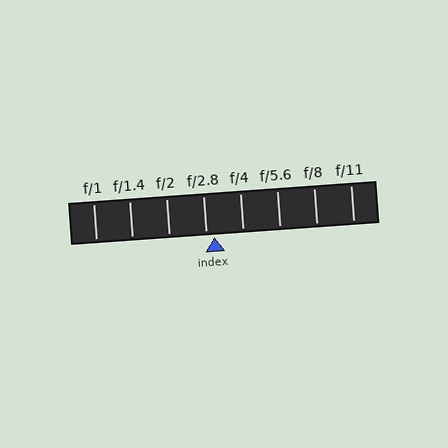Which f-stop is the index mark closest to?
The index mark is closest to f/2.8.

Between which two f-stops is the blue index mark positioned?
The index mark is between f/2.8 and f/4.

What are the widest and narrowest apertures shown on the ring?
The widest aperture shown is f/1 and the narrowest is f/11.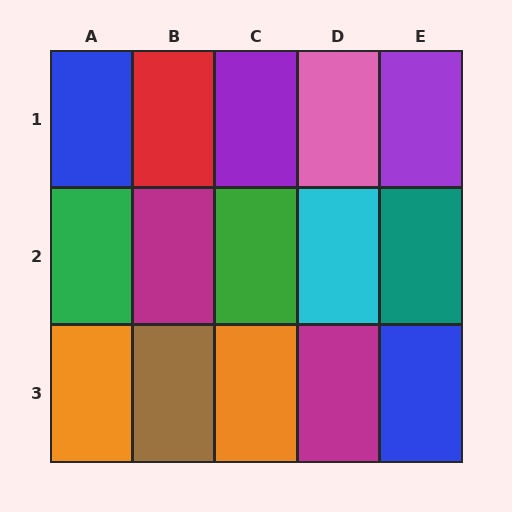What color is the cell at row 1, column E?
Purple.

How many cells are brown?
1 cell is brown.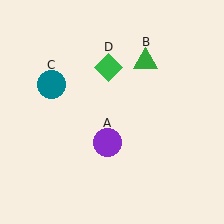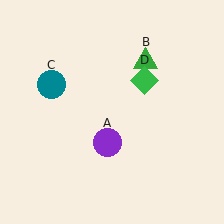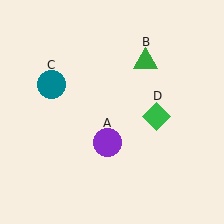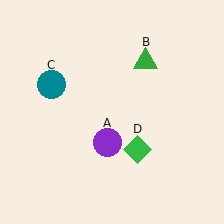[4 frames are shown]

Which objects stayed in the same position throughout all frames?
Purple circle (object A) and green triangle (object B) and teal circle (object C) remained stationary.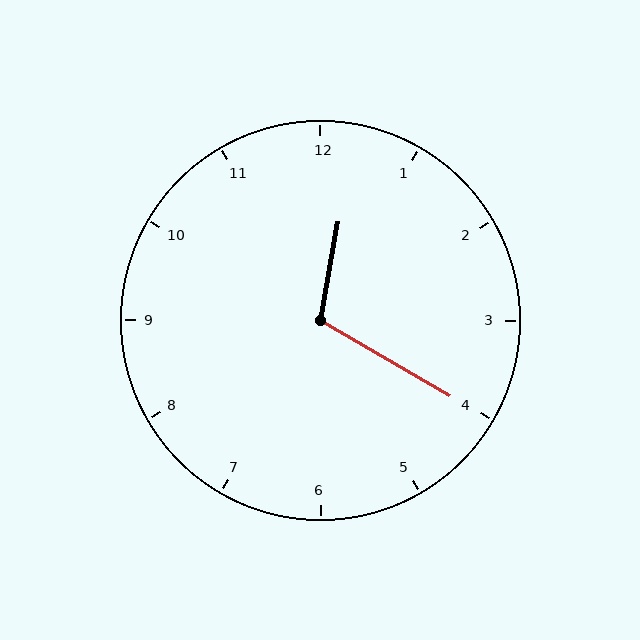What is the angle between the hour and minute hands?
Approximately 110 degrees.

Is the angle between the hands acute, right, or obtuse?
It is obtuse.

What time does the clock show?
12:20.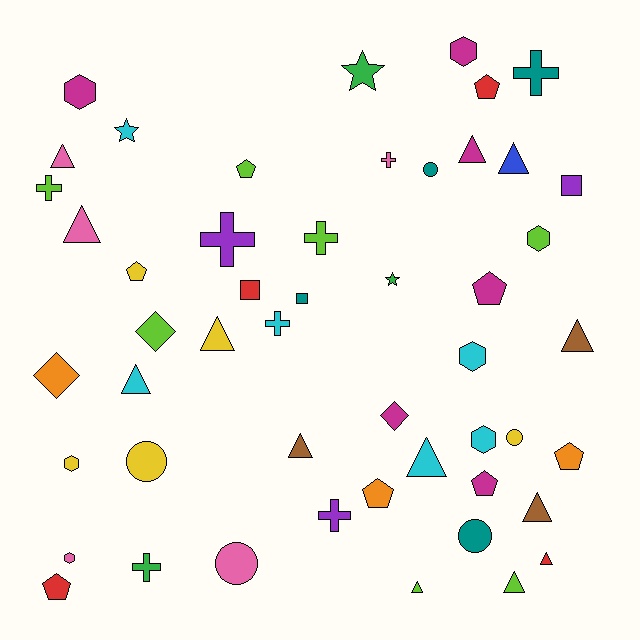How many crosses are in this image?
There are 8 crosses.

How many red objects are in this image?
There are 4 red objects.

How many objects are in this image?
There are 50 objects.